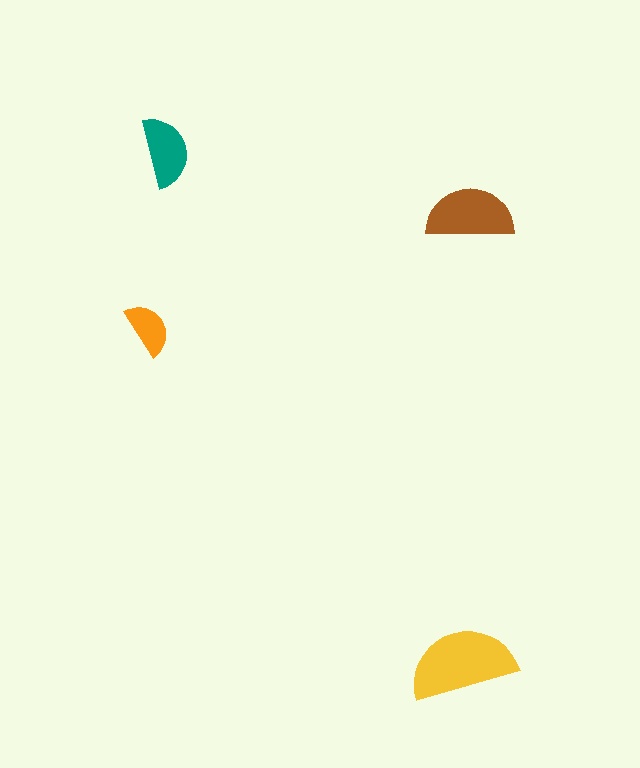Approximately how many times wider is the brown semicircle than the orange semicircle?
About 1.5 times wider.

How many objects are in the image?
There are 4 objects in the image.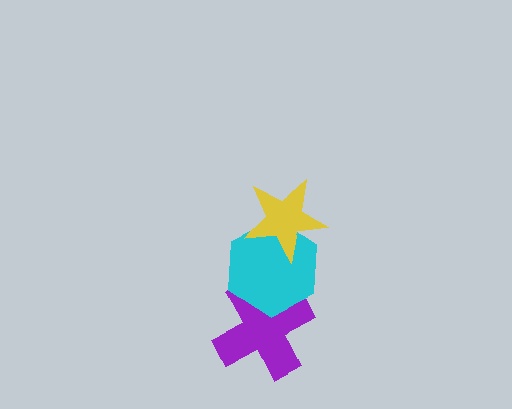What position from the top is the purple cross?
The purple cross is 3rd from the top.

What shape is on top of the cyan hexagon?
The yellow star is on top of the cyan hexagon.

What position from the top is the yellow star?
The yellow star is 1st from the top.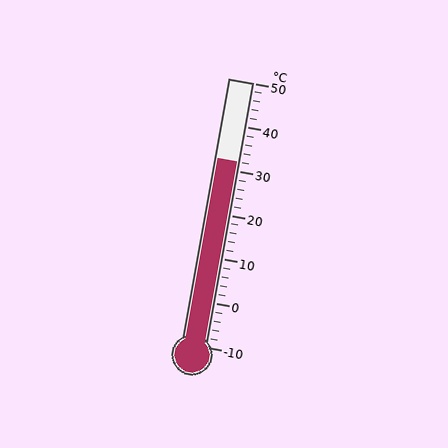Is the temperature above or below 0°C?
The temperature is above 0°C.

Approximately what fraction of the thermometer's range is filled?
The thermometer is filled to approximately 70% of its range.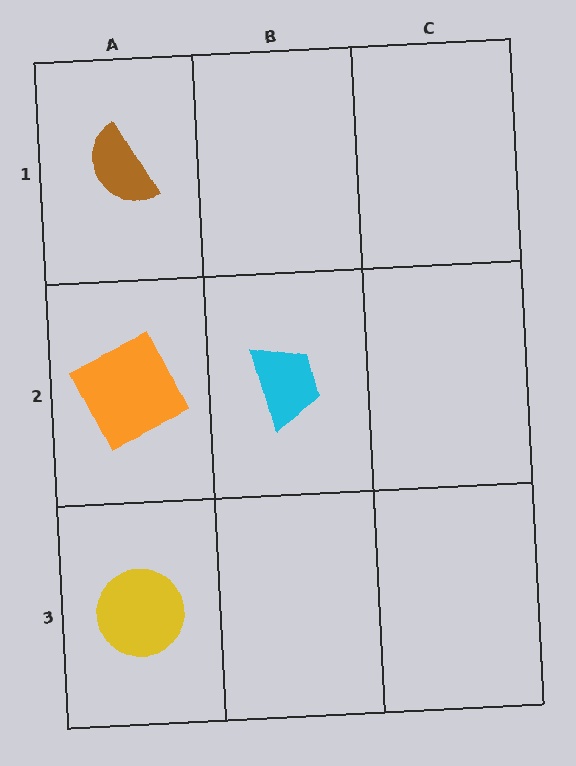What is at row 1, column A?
A brown semicircle.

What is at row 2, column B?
A cyan trapezoid.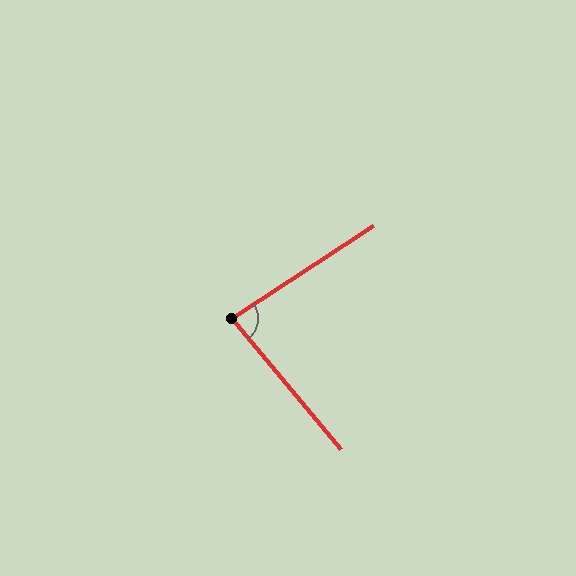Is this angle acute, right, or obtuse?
It is acute.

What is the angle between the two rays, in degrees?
Approximately 84 degrees.